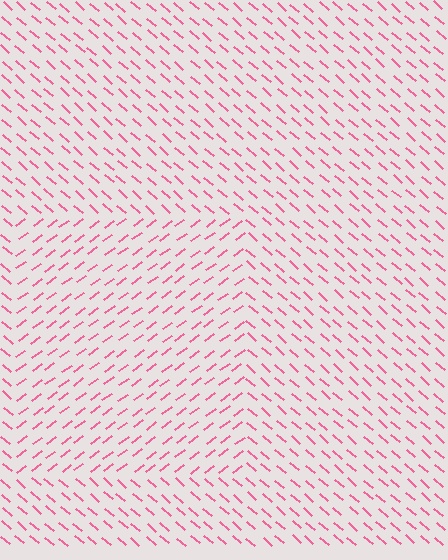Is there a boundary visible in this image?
Yes, there is a texture boundary formed by a change in line orientation.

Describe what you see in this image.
The image is filled with small pink line segments. A rectangle region in the image has lines oriented differently from the surrounding lines, creating a visible texture boundary.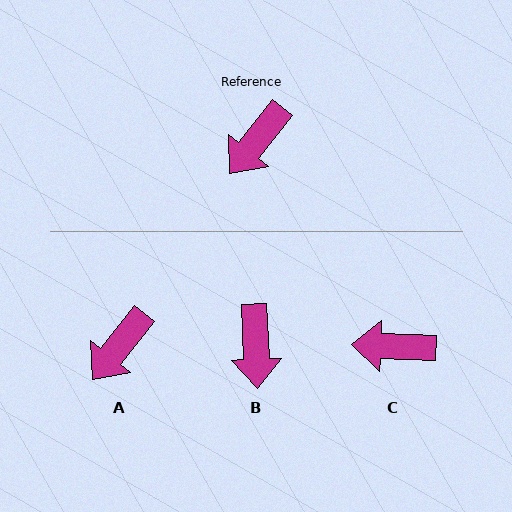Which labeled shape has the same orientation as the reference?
A.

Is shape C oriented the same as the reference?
No, it is off by about 54 degrees.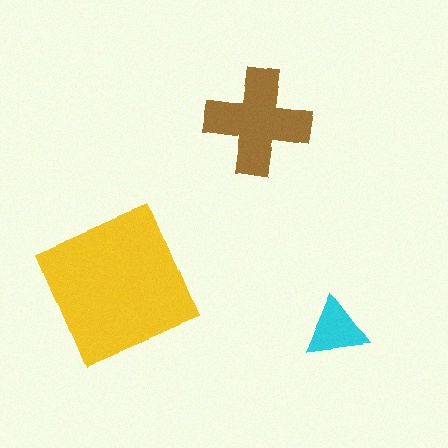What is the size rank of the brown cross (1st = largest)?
2nd.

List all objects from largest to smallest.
The yellow square, the brown cross, the cyan triangle.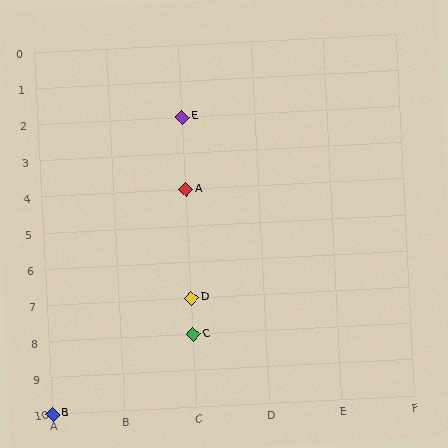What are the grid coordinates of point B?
Point B is at grid coordinates (A, 10).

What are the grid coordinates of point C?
Point C is at grid coordinates (C, 8).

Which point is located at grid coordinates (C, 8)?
Point C is at (C, 8).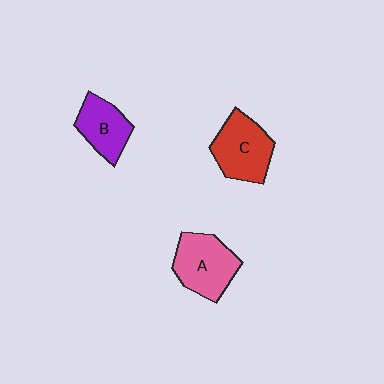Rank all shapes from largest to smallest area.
From largest to smallest: A (pink), C (red), B (purple).